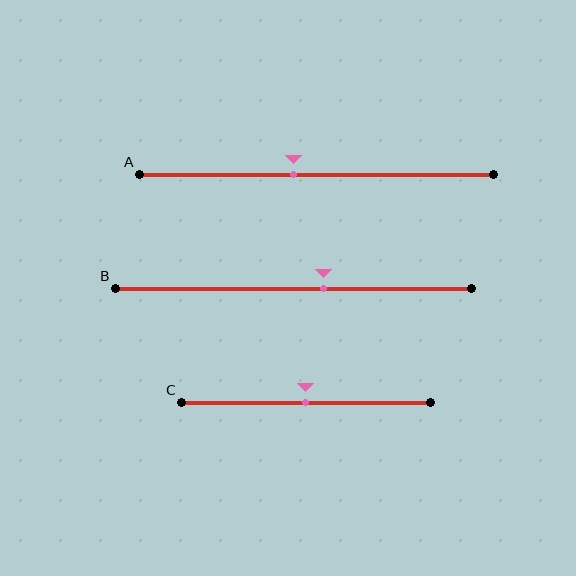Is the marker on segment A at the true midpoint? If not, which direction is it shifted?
No, the marker on segment A is shifted to the left by about 7% of the segment length.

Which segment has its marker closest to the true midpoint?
Segment C has its marker closest to the true midpoint.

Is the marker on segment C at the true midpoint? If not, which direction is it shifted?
Yes, the marker on segment C is at the true midpoint.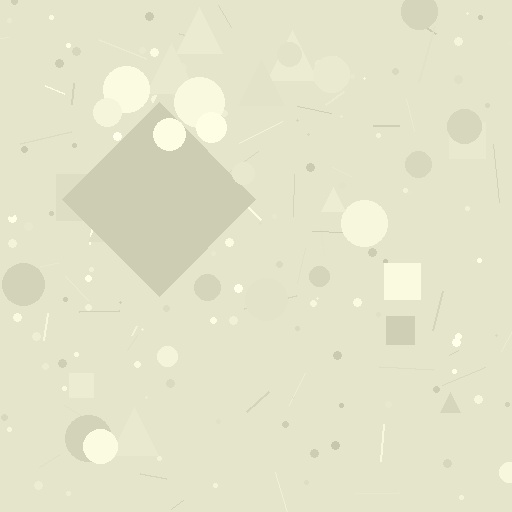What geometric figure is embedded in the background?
A diamond is embedded in the background.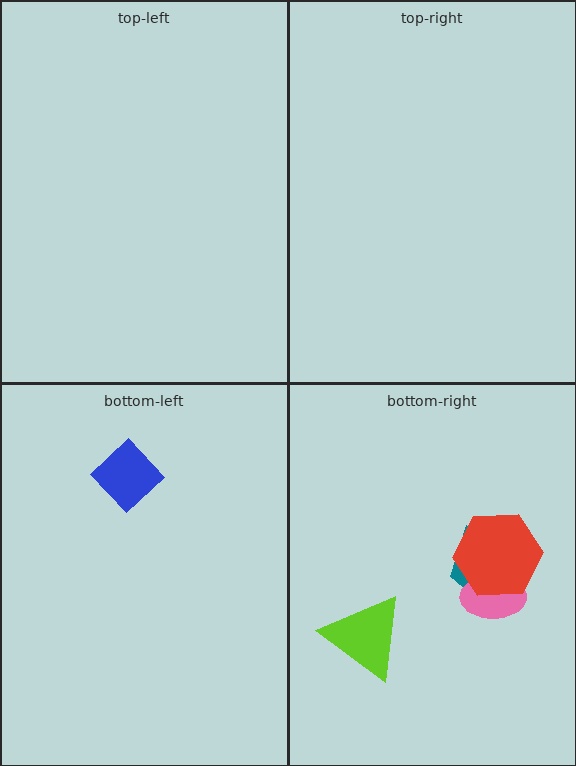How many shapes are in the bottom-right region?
4.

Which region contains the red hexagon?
The bottom-right region.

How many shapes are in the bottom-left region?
1.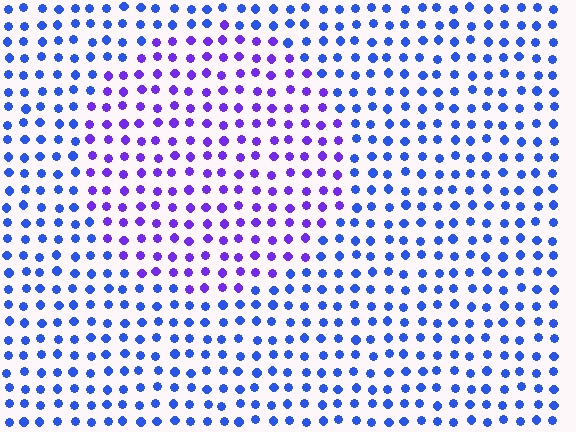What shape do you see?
I see a circle.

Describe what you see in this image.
The image is filled with small blue elements in a uniform arrangement. A circle-shaped region is visible where the elements are tinted to a slightly different hue, forming a subtle color boundary.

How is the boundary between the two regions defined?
The boundary is defined purely by a slight shift in hue (about 37 degrees). Spacing, size, and orientation are identical on both sides.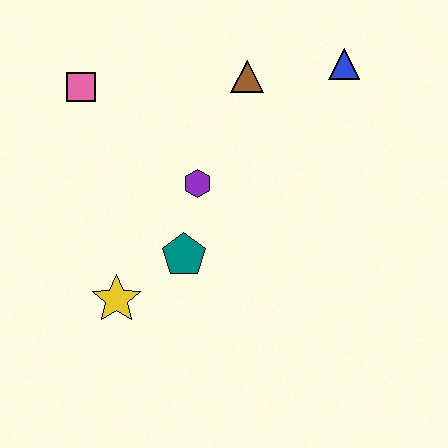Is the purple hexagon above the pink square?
No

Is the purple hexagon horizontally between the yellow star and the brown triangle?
Yes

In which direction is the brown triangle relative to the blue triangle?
The brown triangle is to the left of the blue triangle.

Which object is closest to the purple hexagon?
The teal pentagon is closest to the purple hexagon.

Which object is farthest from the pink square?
The blue triangle is farthest from the pink square.